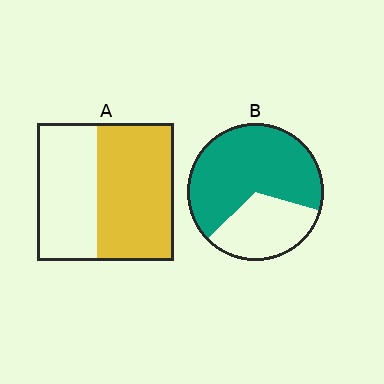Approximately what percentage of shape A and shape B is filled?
A is approximately 55% and B is approximately 65%.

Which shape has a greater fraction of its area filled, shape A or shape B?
Shape B.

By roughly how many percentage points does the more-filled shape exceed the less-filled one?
By roughly 10 percentage points (B over A).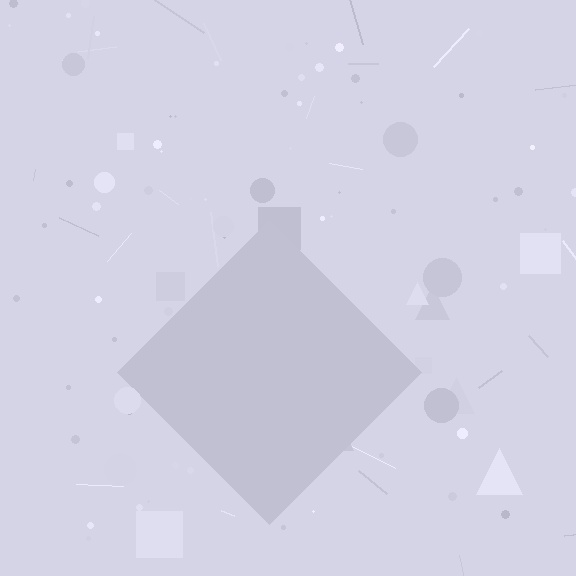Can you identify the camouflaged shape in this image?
The camouflaged shape is a diamond.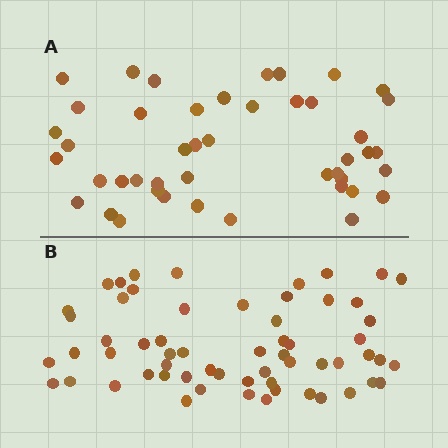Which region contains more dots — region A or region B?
Region B (the bottom region) has more dots.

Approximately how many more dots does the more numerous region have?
Region B has approximately 15 more dots than region A.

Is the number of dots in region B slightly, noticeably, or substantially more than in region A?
Region B has noticeably more, but not dramatically so. The ratio is roughly 1.3 to 1.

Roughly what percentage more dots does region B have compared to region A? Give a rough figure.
About 35% more.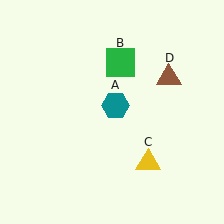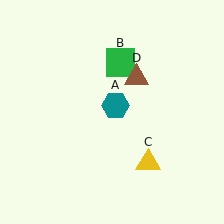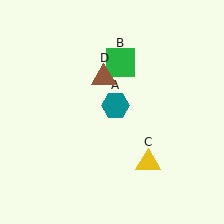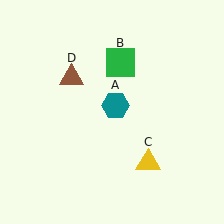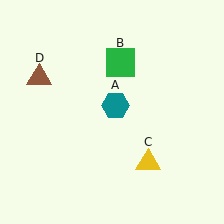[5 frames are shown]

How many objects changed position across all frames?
1 object changed position: brown triangle (object D).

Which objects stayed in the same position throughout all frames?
Teal hexagon (object A) and green square (object B) and yellow triangle (object C) remained stationary.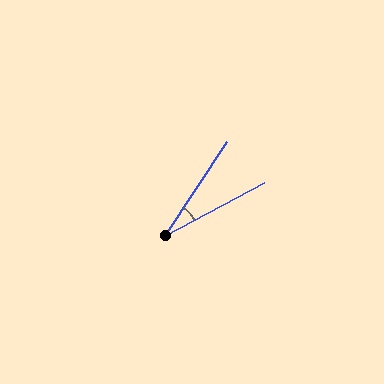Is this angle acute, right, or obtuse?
It is acute.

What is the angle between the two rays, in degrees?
Approximately 28 degrees.